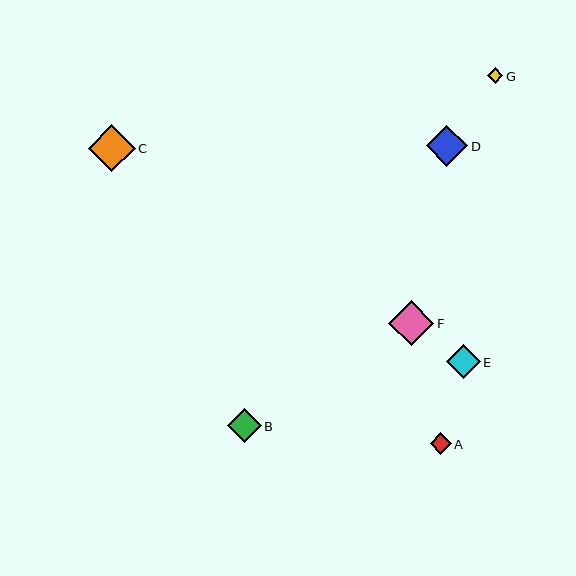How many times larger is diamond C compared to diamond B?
Diamond C is approximately 1.4 times the size of diamond B.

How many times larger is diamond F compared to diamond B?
Diamond F is approximately 1.4 times the size of diamond B.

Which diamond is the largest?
Diamond C is the largest with a size of approximately 47 pixels.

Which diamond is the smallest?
Diamond G is the smallest with a size of approximately 15 pixels.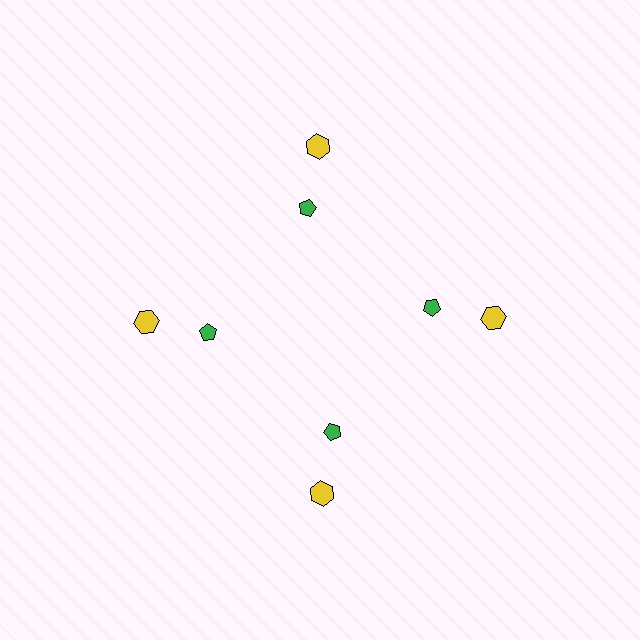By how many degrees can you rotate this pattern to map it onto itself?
The pattern maps onto itself every 90 degrees of rotation.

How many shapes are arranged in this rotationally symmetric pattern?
There are 8 shapes, arranged in 4 groups of 2.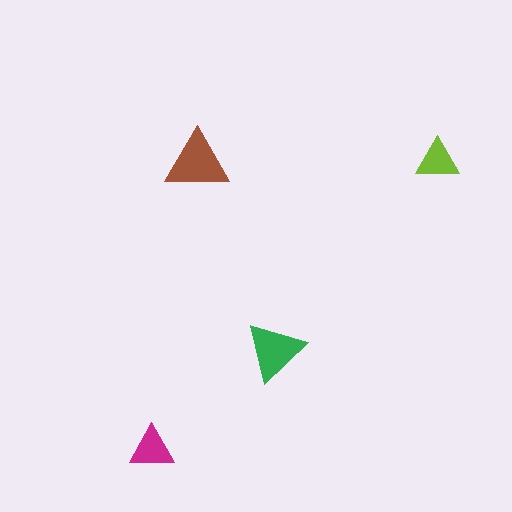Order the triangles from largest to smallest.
the brown one, the green one, the magenta one, the lime one.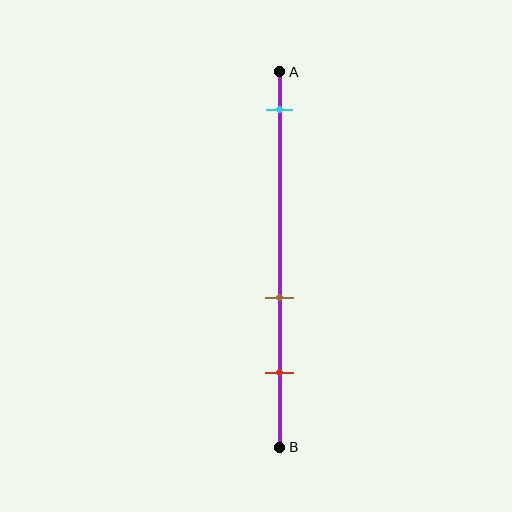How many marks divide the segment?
There are 3 marks dividing the segment.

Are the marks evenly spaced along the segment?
No, the marks are not evenly spaced.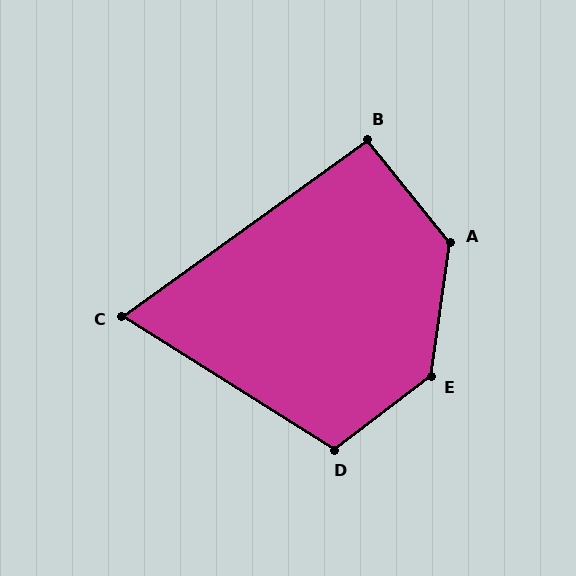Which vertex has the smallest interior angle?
C, at approximately 68 degrees.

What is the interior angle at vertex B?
Approximately 93 degrees (approximately right).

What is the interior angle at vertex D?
Approximately 111 degrees (obtuse).